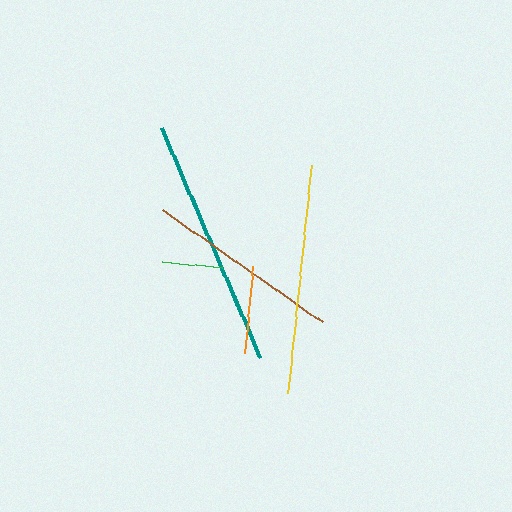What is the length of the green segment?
The green segment is approximately 60 pixels long.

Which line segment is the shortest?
The green line is the shortest at approximately 60 pixels.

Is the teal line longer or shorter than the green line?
The teal line is longer than the green line.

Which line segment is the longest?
The teal line is the longest at approximately 249 pixels.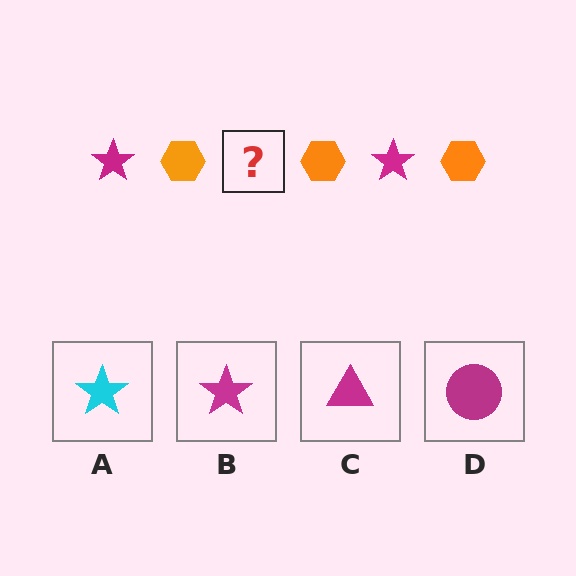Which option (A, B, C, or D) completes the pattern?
B.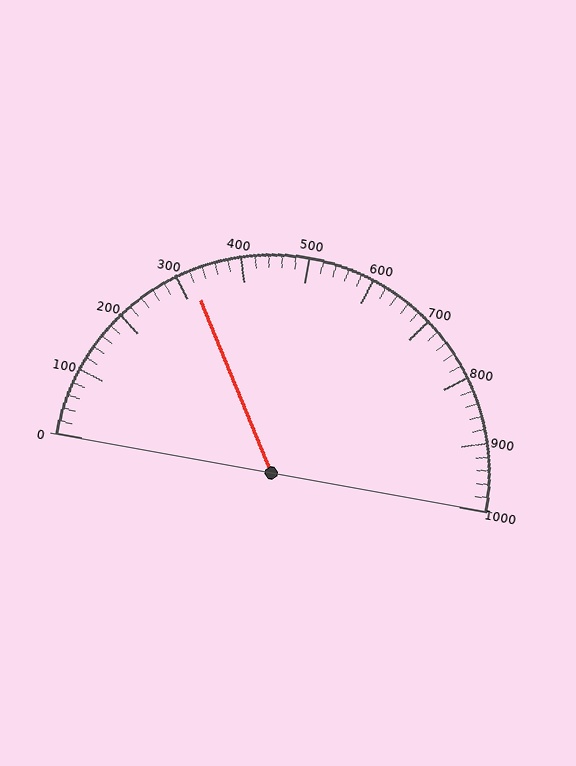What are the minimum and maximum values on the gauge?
The gauge ranges from 0 to 1000.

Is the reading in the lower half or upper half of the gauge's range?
The reading is in the lower half of the range (0 to 1000).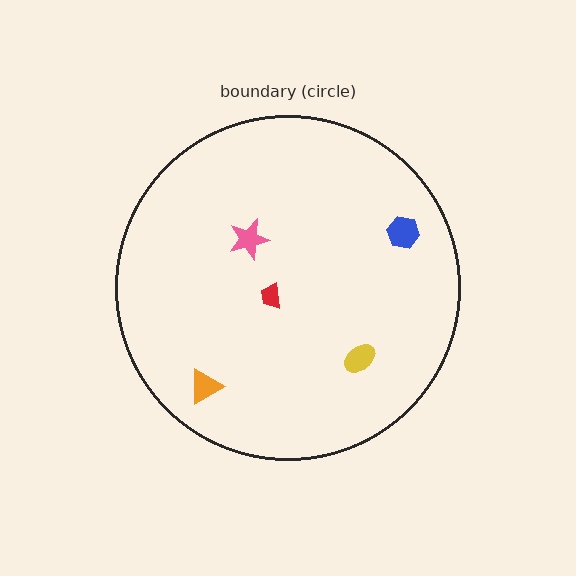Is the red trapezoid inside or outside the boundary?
Inside.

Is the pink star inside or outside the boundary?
Inside.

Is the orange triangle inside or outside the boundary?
Inside.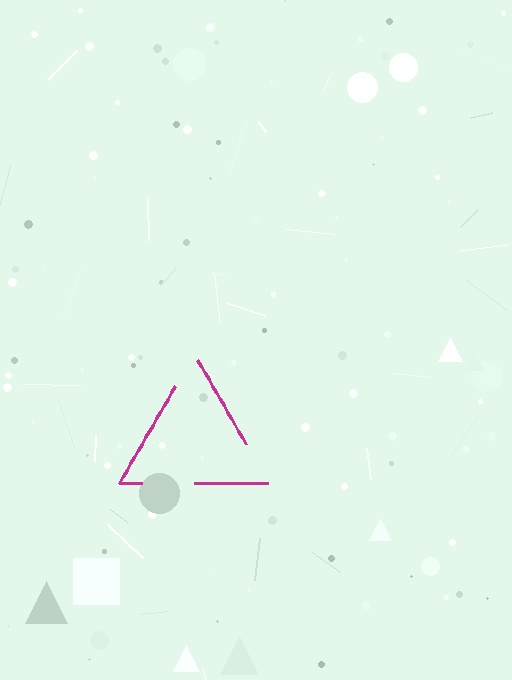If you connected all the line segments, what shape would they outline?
They would outline a triangle.